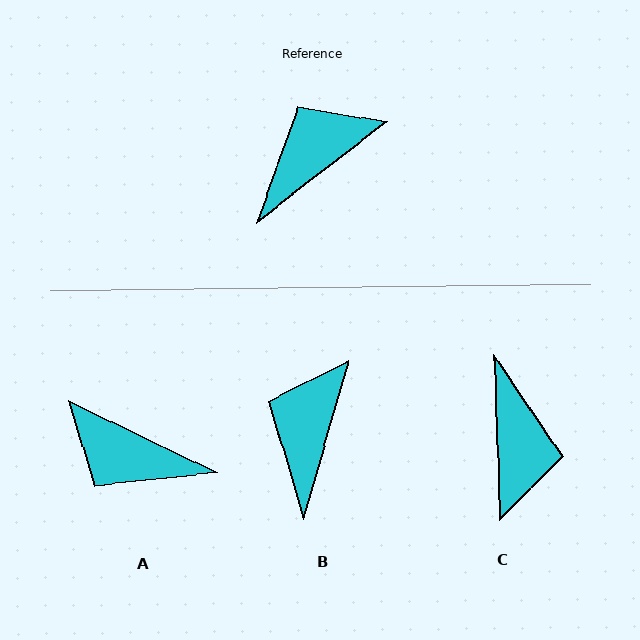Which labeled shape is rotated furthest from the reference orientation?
C, about 126 degrees away.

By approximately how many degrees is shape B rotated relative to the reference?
Approximately 36 degrees counter-clockwise.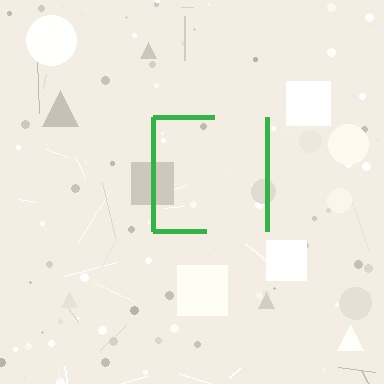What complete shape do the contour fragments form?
The contour fragments form a square.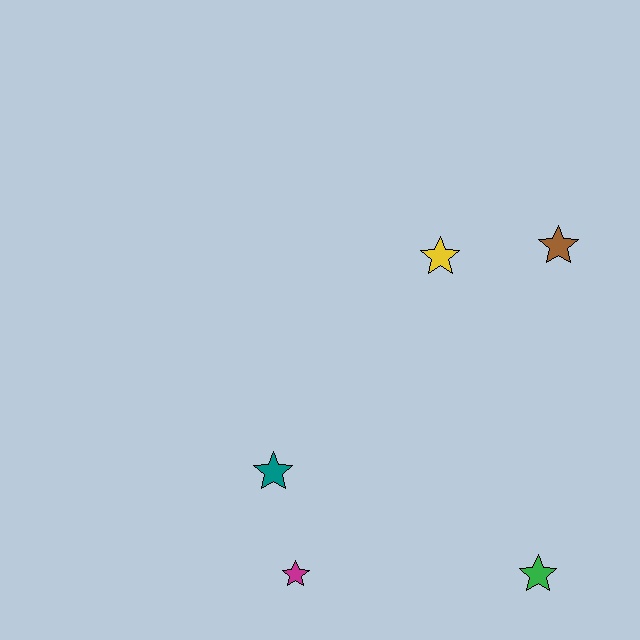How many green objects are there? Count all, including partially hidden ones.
There is 1 green object.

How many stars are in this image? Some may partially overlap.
There are 5 stars.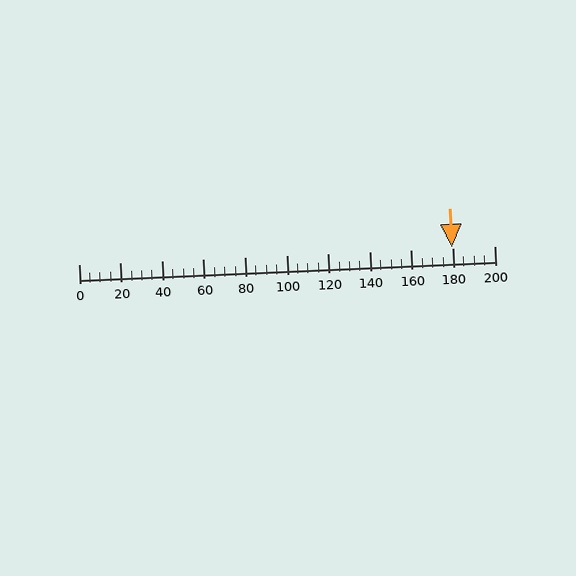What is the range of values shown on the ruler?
The ruler shows values from 0 to 200.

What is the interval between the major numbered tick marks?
The major tick marks are spaced 20 units apart.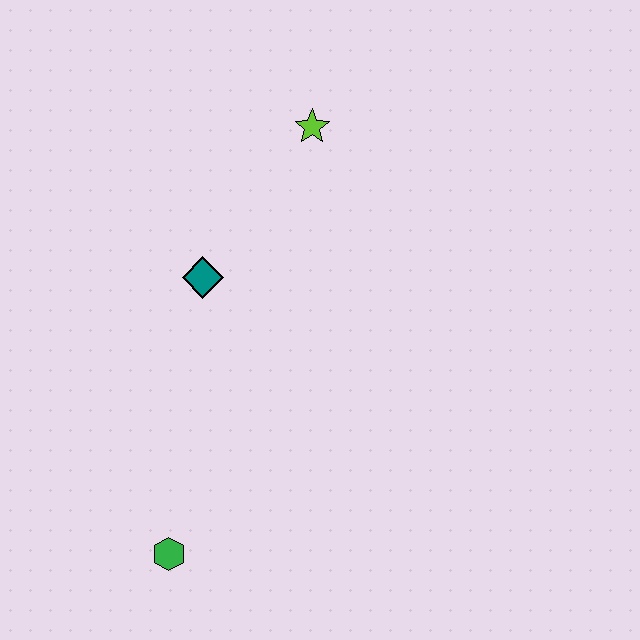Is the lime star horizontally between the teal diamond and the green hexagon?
No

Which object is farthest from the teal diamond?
The green hexagon is farthest from the teal diamond.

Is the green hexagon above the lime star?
No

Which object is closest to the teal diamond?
The lime star is closest to the teal diamond.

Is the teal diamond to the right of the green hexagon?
Yes